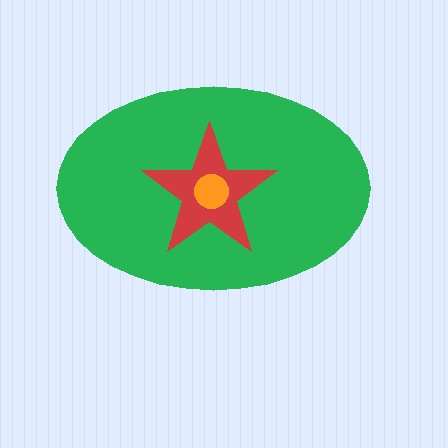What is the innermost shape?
The orange circle.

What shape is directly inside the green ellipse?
The red star.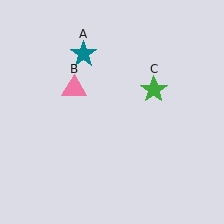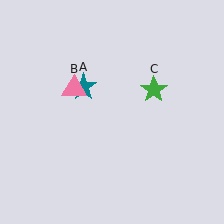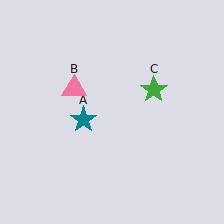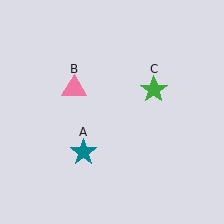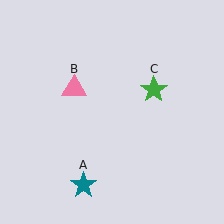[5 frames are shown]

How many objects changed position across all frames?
1 object changed position: teal star (object A).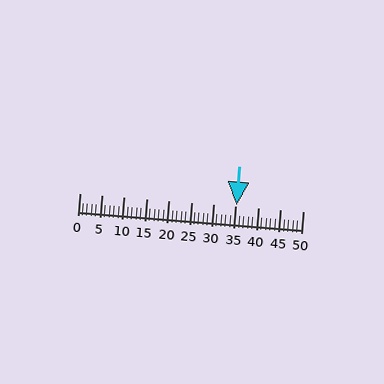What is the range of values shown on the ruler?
The ruler shows values from 0 to 50.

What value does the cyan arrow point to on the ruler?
The cyan arrow points to approximately 35.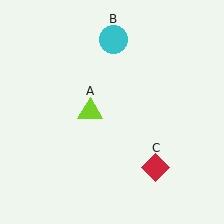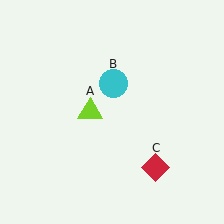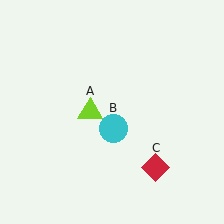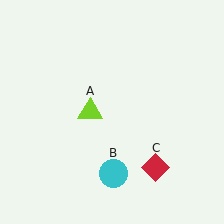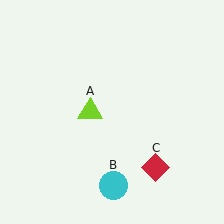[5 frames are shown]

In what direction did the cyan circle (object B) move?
The cyan circle (object B) moved down.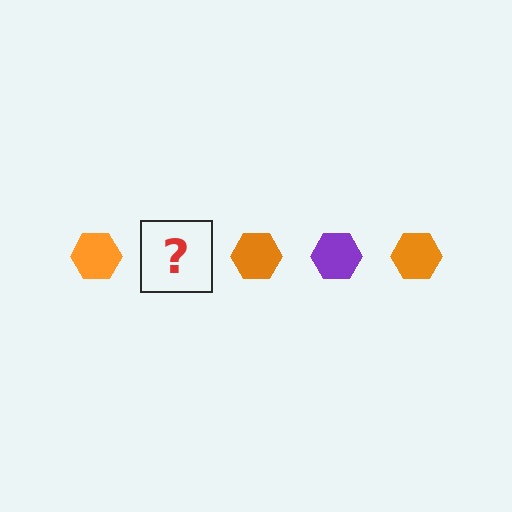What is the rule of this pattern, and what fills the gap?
The rule is that the pattern cycles through orange, purple hexagons. The gap should be filled with a purple hexagon.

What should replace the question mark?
The question mark should be replaced with a purple hexagon.